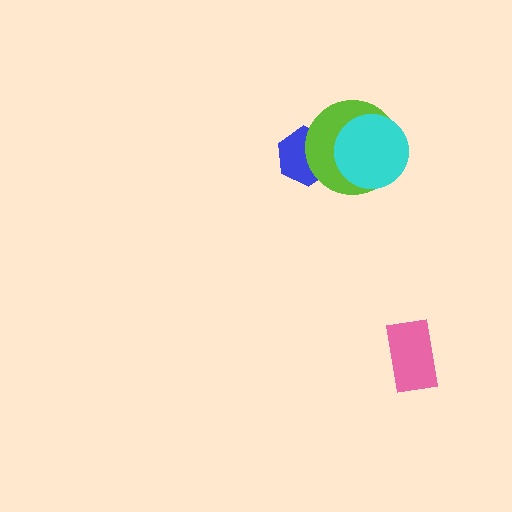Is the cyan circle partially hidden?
No, no other shape covers it.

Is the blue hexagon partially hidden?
Yes, it is partially covered by another shape.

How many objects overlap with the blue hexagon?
1 object overlaps with the blue hexagon.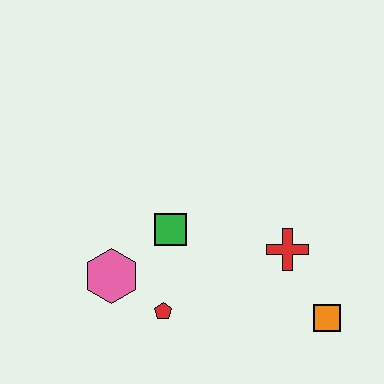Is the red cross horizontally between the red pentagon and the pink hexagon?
No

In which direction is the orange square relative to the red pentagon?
The orange square is to the right of the red pentagon.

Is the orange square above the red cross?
No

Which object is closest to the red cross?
The orange square is closest to the red cross.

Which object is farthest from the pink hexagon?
The orange square is farthest from the pink hexagon.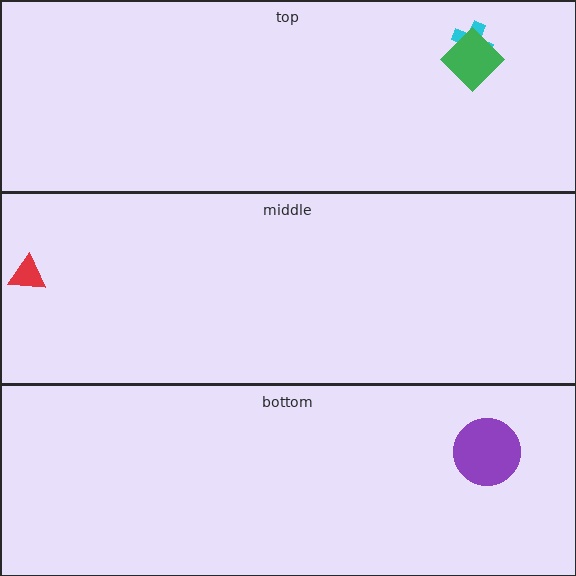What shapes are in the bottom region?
The purple circle.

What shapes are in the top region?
The cyan cross, the green diamond.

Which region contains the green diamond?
The top region.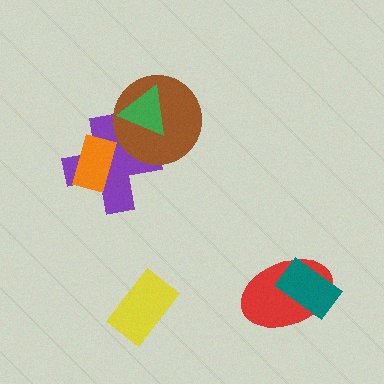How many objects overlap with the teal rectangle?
1 object overlaps with the teal rectangle.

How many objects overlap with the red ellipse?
1 object overlaps with the red ellipse.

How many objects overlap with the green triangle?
2 objects overlap with the green triangle.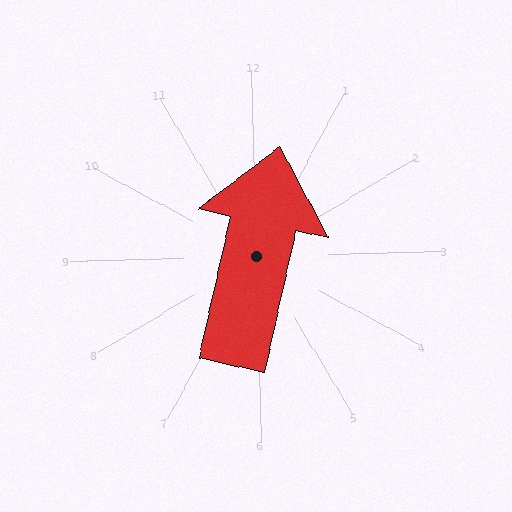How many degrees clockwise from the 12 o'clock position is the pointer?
Approximately 14 degrees.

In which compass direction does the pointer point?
North.